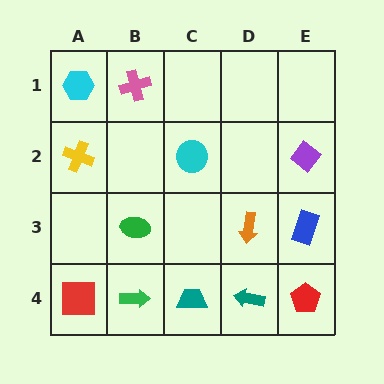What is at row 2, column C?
A cyan circle.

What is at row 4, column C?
A teal trapezoid.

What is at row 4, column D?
A teal arrow.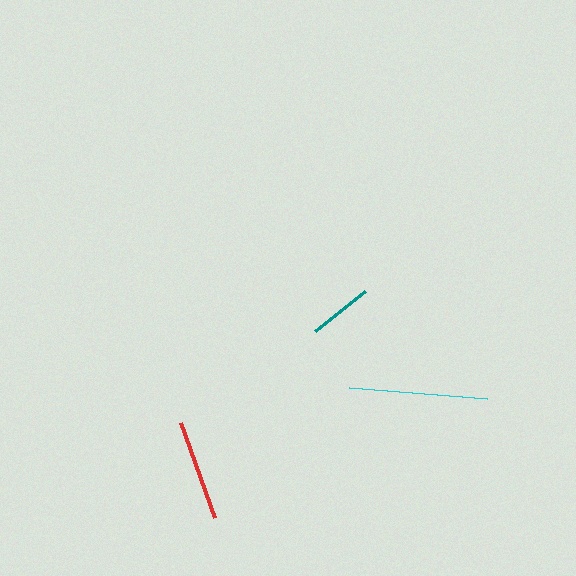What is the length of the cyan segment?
The cyan segment is approximately 139 pixels long.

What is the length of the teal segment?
The teal segment is approximately 64 pixels long.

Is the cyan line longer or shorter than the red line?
The cyan line is longer than the red line.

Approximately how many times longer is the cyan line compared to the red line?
The cyan line is approximately 1.4 times the length of the red line.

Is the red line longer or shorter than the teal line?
The red line is longer than the teal line.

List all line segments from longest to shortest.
From longest to shortest: cyan, red, teal.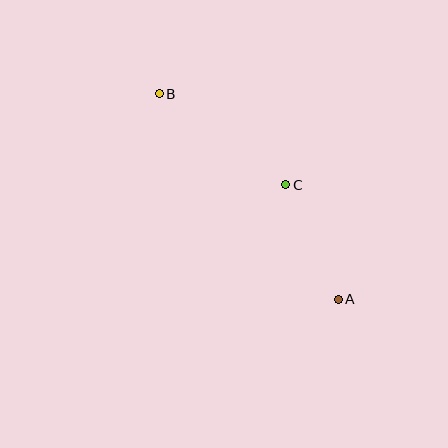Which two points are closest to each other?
Points A and C are closest to each other.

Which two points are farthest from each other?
Points A and B are farthest from each other.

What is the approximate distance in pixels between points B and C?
The distance between B and C is approximately 156 pixels.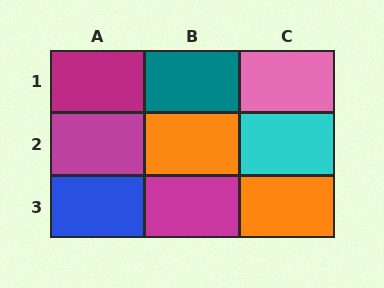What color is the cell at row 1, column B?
Teal.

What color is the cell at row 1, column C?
Pink.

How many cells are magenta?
3 cells are magenta.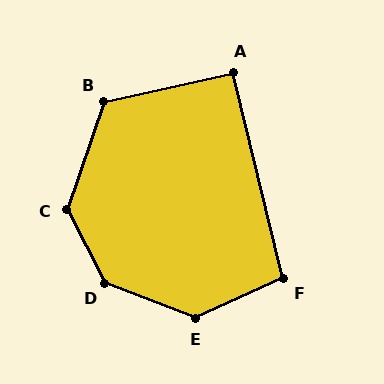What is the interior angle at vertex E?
Approximately 135 degrees (obtuse).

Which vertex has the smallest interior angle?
A, at approximately 91 degrees.